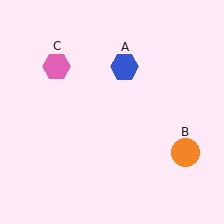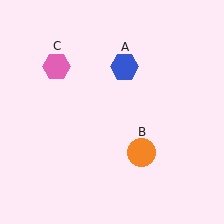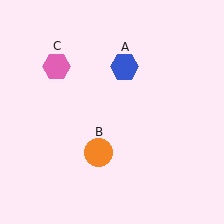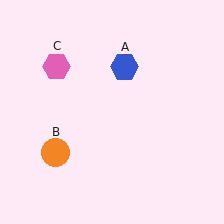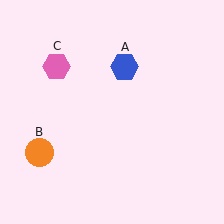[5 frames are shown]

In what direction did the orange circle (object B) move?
The orange circle (object B) moved left.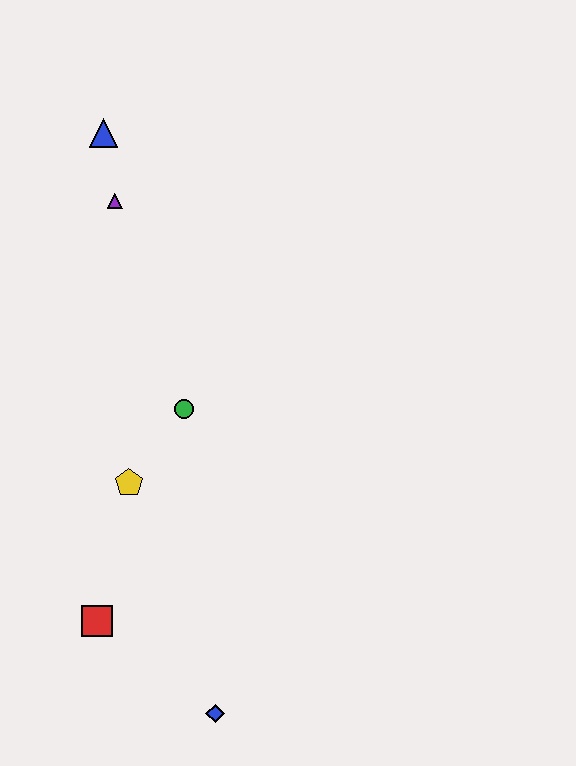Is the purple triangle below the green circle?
No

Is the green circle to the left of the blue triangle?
No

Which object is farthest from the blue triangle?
The blue diamond is farthest from the blue triangle.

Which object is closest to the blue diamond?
The red square is closest to the blue diamond.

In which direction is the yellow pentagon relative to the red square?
The yellow pentagon is above the red square.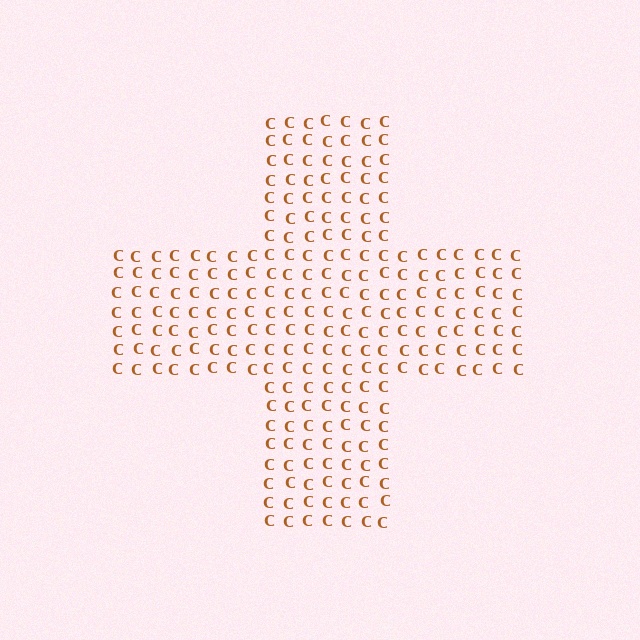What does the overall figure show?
The overall figure shows a cross.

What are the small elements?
The small elements are letter C's.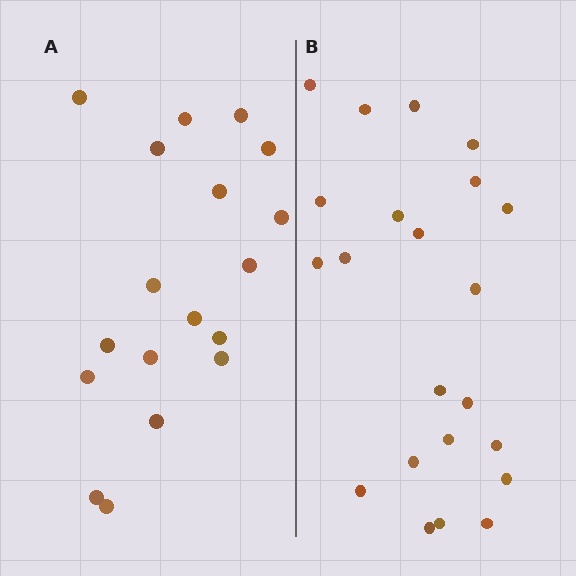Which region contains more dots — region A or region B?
Region B (the right region) has more dots.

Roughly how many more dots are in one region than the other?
Region B has about 4 more dots than region A.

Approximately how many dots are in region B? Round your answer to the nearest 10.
About 20 dots. (The exact count is 22, which rounds to 20.)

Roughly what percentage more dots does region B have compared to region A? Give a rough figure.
About 20% more.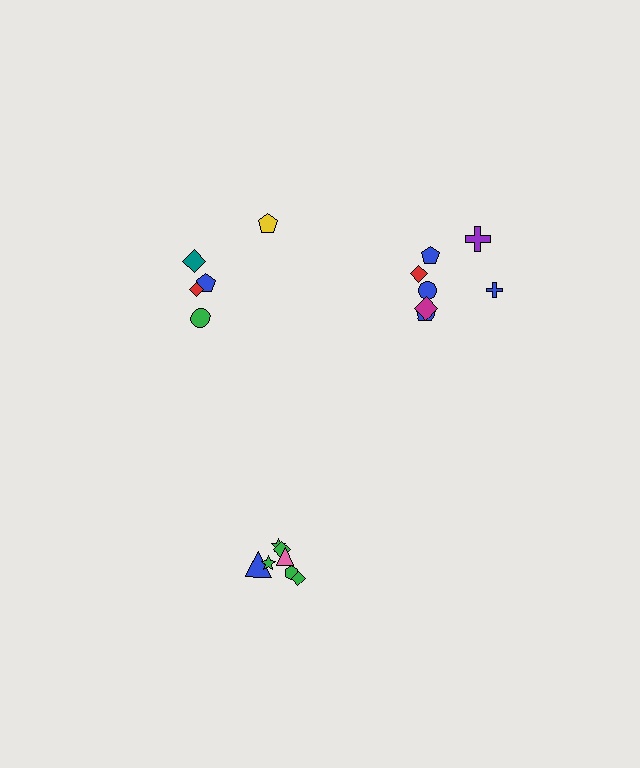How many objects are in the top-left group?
There are 5 objects.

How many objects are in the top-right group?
There are 7 objects.